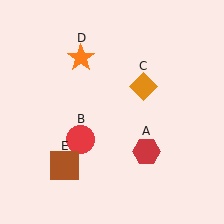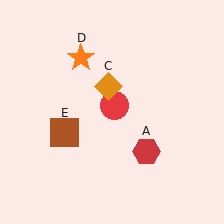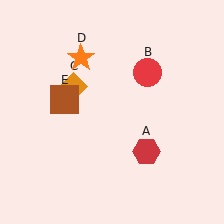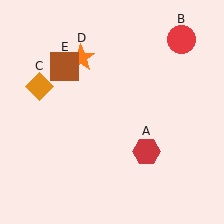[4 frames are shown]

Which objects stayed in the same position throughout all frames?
Red hexagon (object A) and orange star (object D) remained stationary.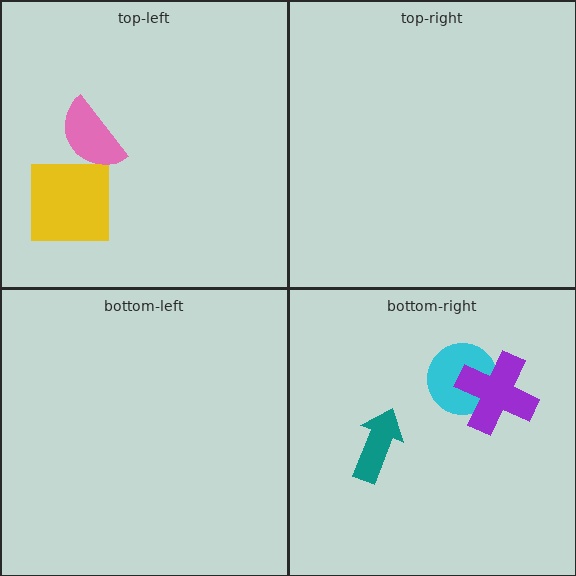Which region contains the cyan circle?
The bottom-right region.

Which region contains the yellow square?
The top-left region.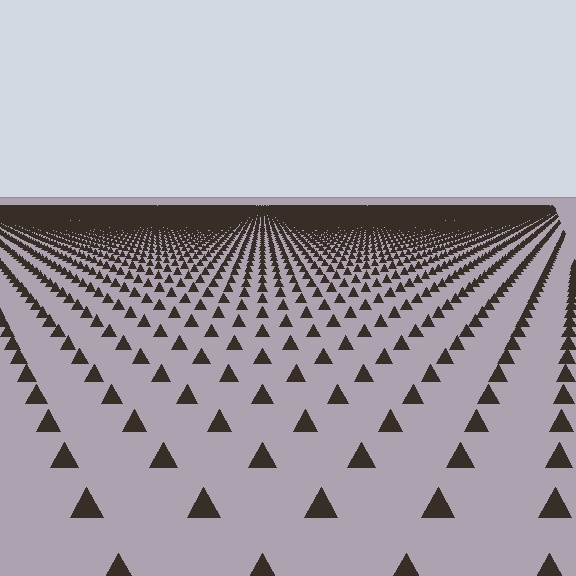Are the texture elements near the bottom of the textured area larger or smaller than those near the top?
Larger. Near the bottom, elements are closer to the viewer and appear at a bigger on-screen size.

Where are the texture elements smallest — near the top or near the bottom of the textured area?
Near the top.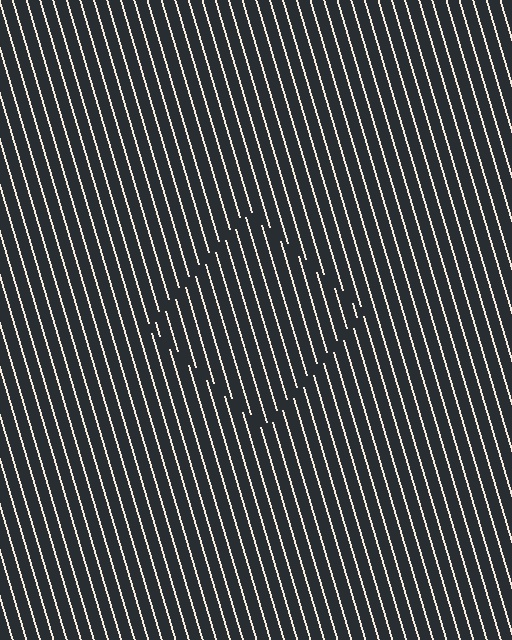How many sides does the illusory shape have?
4 sides — the line-ends trace a square.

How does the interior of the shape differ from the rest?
The interior of the shape contains the same grating, shifted by half a period — the contour is defined by the phase discontinuity where line-ends from the inner and outer gratings abut.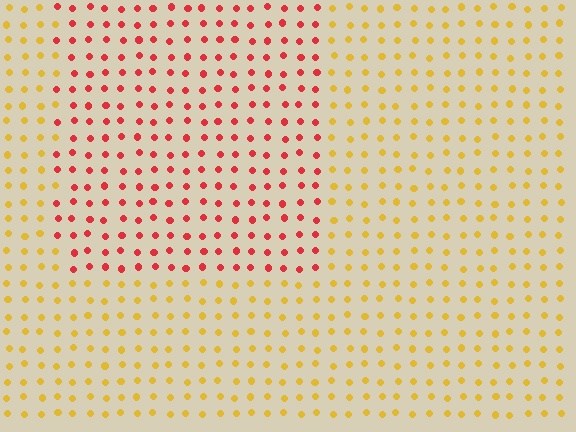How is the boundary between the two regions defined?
The boundary is defined purely by a slight shift in hue (about 51 degrees). Spacing, size, and orientation are identical on both sides.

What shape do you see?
I see a rectangle.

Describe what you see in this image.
The image is filled with small yellow elements in a uniform arrangement. A rectangle-shaped region is visible where the elements are tinted to a slightly different hue, forming a subtle color boundary.